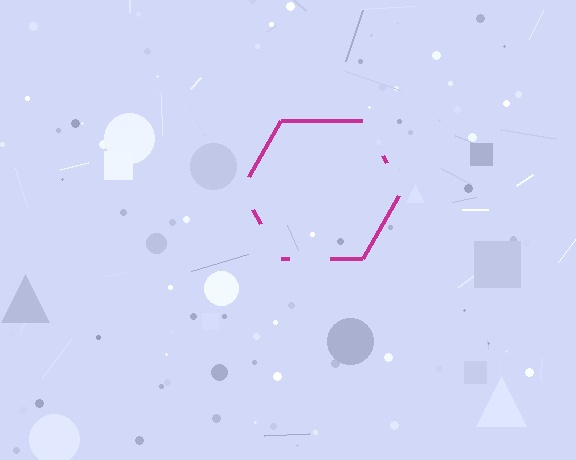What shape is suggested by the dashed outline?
The dashed outline suggests a hexagon.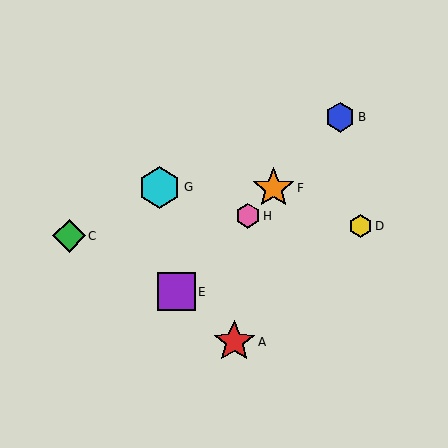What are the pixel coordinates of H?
Object H is at (248, 216).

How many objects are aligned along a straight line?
4 objects (B, E, F, H) are aligned along a straight line.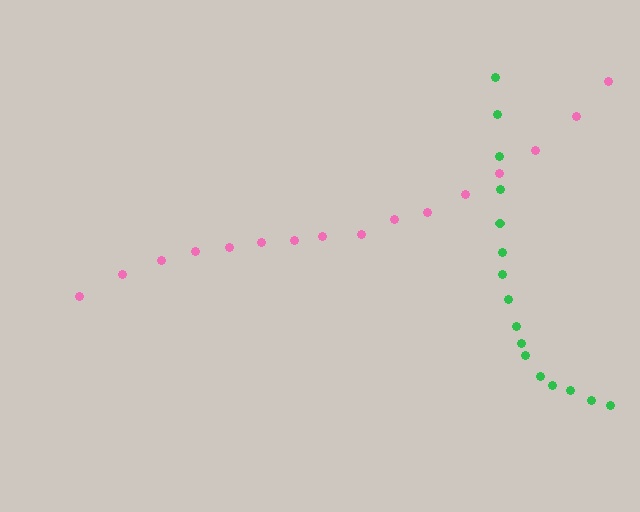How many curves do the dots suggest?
There are 2 distinct paths.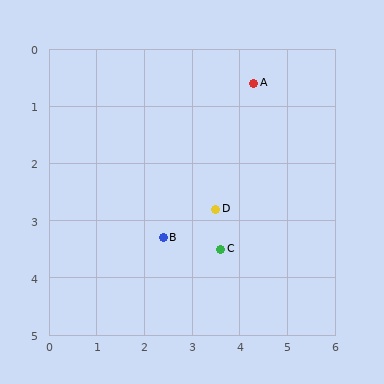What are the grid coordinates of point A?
Point A is at approximately (4.3, 0.6).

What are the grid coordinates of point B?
Point B is at approximately (2.4, 3.3).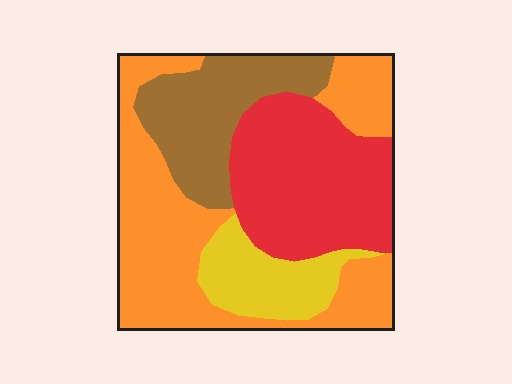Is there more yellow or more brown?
Brown.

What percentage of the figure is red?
Red takes up between a quarter and a half of the figure.